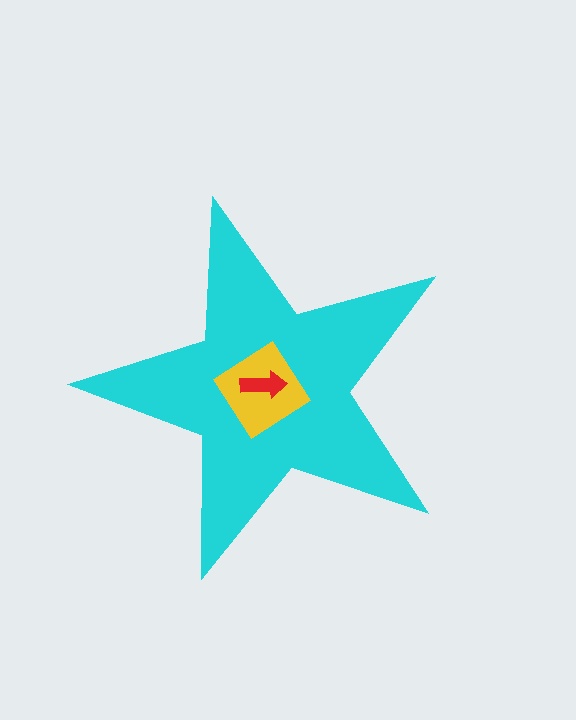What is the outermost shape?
The cyan star.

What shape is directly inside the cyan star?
The yellow diamond.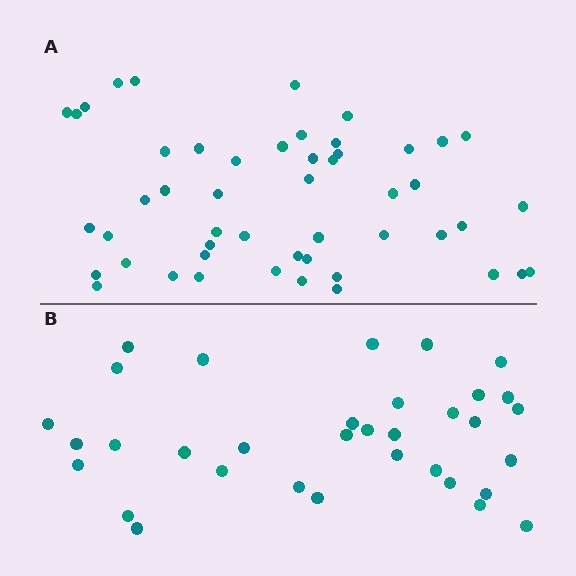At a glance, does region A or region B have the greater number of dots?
Region A (the top region) has more dots.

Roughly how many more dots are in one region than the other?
Region A has approximately 15 more dots than region B.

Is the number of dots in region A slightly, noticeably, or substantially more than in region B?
Region A has substantially more. The ratio is roughly 1.5 to 1.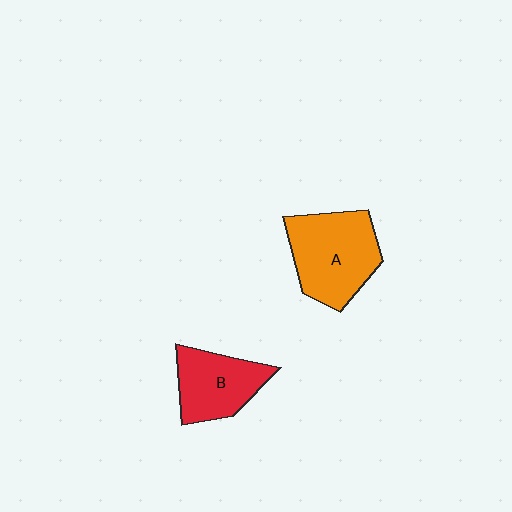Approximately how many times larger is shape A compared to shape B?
Approximately 1.3 times.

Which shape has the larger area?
Shape A (orange).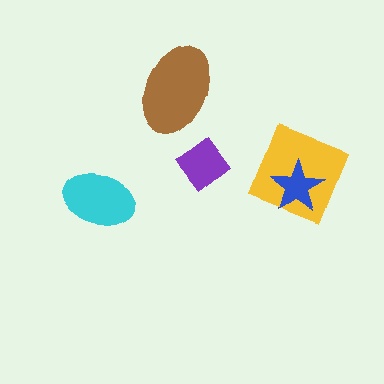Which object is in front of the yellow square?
The blue star is in front of the yellow square.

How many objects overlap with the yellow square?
1 object overlaps with the yellow square.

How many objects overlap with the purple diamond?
0 objects overlap with the purple diamond.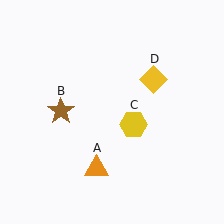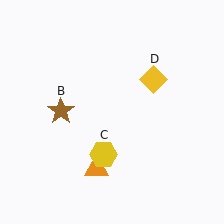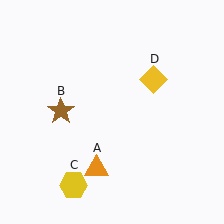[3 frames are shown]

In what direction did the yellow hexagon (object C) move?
The yellow hexagon (object C) moved down and to the left.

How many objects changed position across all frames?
1 object changed position: yellow hexagon (object C).